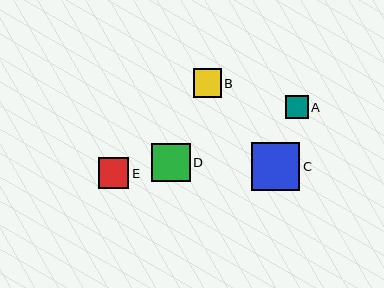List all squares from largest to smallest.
From largest to smallest: C, D, E, B, A.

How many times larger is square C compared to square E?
Square C is approximately 1.6 times the size of square E.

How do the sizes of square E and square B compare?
Square E and square B are approximately the same size.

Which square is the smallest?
Square A is the smallest with a size of approximately 23 pixels.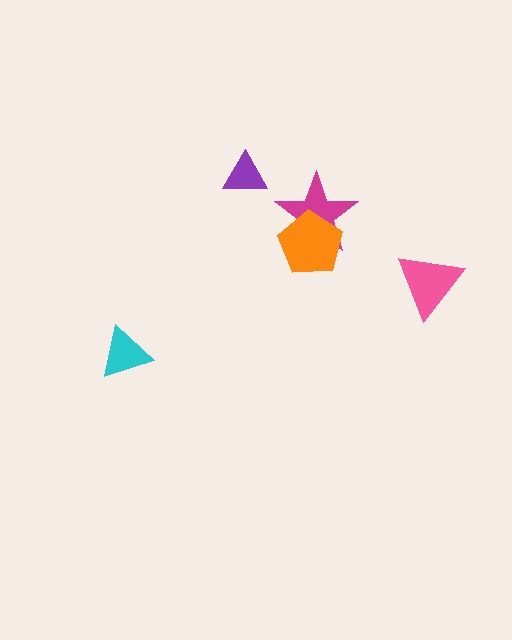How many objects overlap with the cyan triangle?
0 objects overlap with the cyan triangle.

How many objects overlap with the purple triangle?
0 objects overlap with the purple triangle.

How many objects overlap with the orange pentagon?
1 object overlaps with the orange pentagon.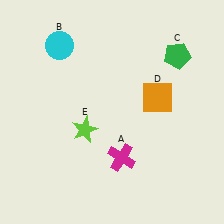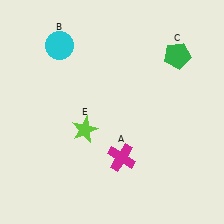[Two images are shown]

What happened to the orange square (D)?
The orange square (D) was removed in Image 2. It was in the top-right area of Image 1.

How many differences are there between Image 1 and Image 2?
There is 1 difference between the two images.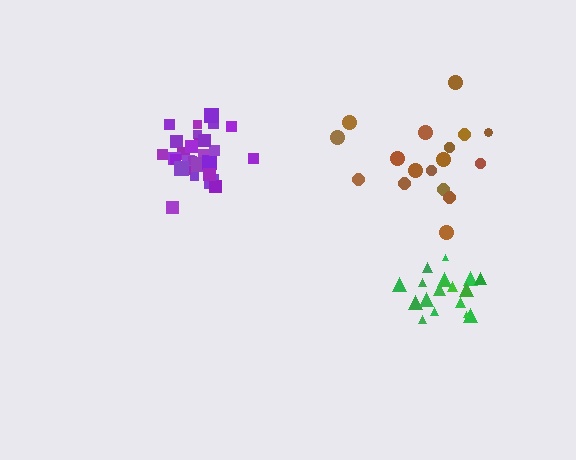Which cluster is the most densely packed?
Purple.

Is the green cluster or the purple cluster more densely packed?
Purple.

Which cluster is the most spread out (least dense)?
Brown.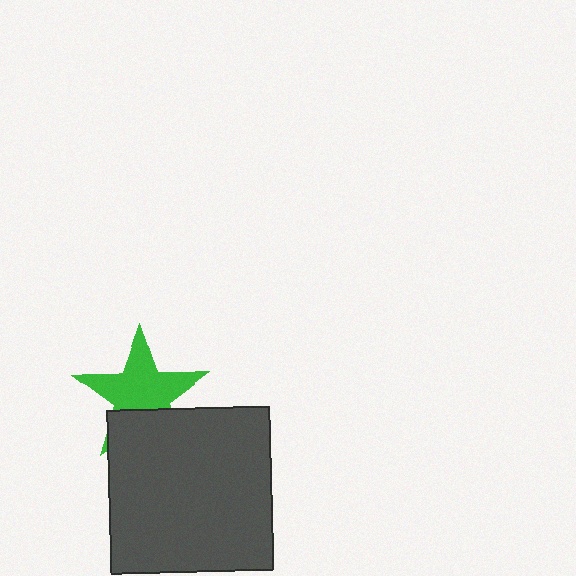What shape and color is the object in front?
The object in front is a dark gray rectangle.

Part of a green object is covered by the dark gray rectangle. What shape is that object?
It is a star.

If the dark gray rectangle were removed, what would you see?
You would see the complete green star.